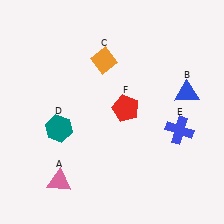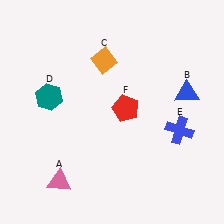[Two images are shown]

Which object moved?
The teal hexagon (D) moved up.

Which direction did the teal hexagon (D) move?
The teal hexagon (D) moved up.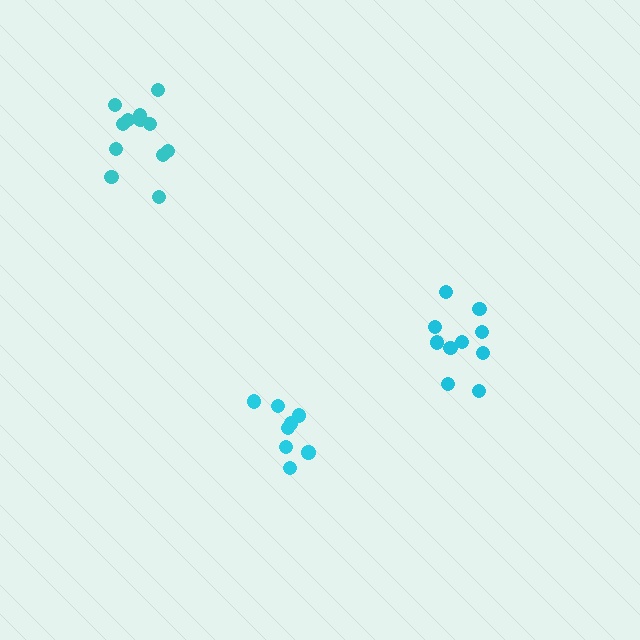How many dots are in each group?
Group 1: 12 dots, Group 2: 8 dots, Group 3: 10 dots (30 total).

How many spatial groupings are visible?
There are 3 spatial groupings.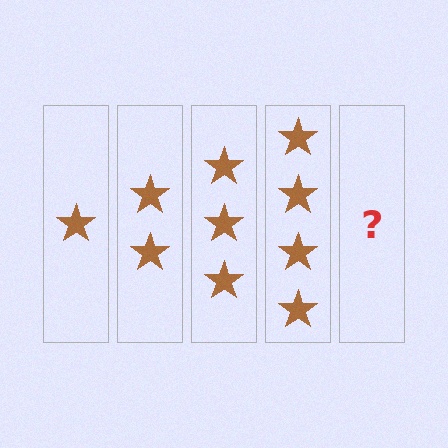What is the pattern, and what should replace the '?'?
The pattern is that each step adds one more star. The '?' should be 5 stars.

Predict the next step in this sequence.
The next step is 5 stars.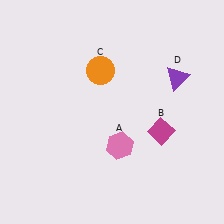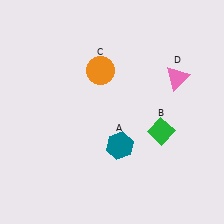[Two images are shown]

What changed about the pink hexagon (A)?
In Image 1, A is pink. In Image 2, it changed to teal.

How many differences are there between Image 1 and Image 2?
There are 3 differences between the two images.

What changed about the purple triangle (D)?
In Image 1, D is purple. In Image 2, it changed to pink.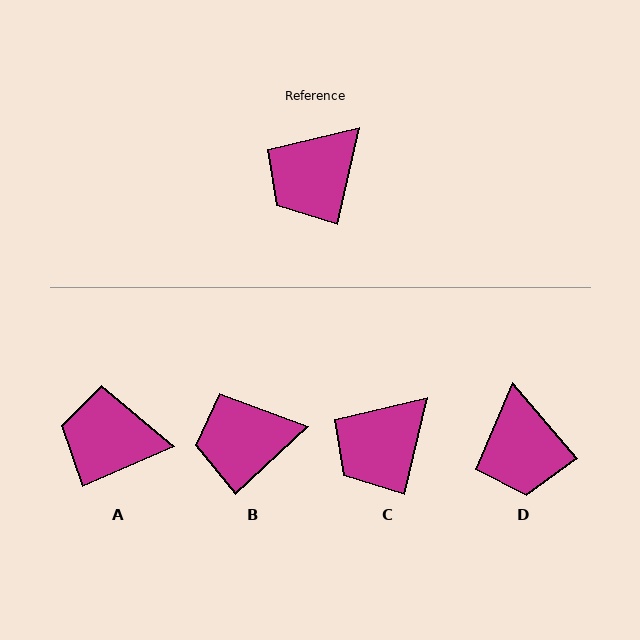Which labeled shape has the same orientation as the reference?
C.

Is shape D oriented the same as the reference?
No, it is off by about 54 degrees.